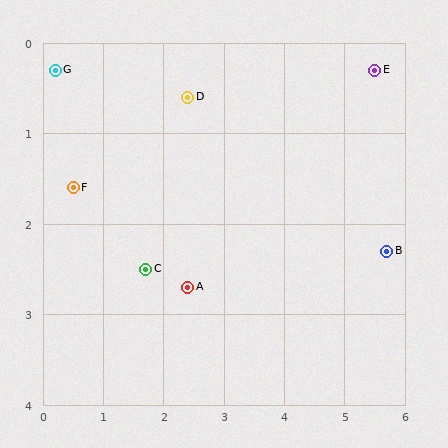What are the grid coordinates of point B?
Point B is at approximately (5.7, 2.3).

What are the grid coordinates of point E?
Point E is at approximately (5.5, 0.3).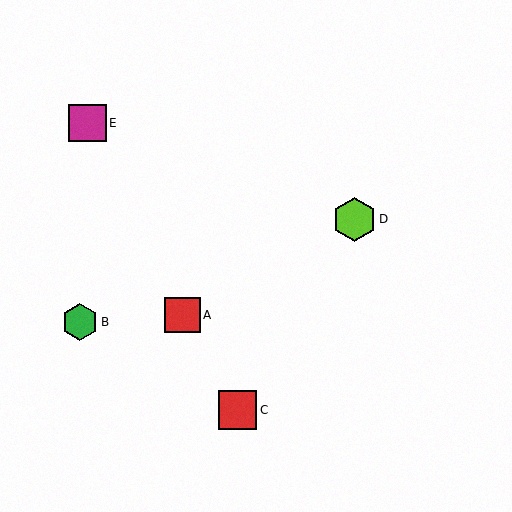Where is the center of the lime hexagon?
The center of the lime hexagon is at (354, 219).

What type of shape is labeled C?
Shape C is a red square.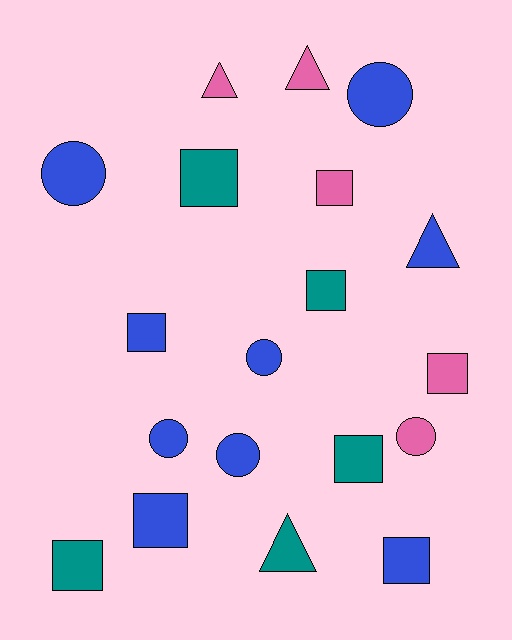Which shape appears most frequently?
Square, with 9 objects.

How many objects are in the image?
There are 19 objects.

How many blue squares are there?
There are 3 blue squares.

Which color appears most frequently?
Blue, with 9 objects.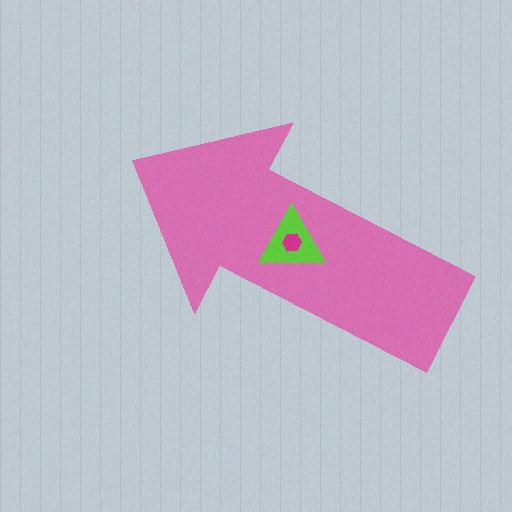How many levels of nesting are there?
3.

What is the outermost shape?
The pink arrow.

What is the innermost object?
The magenta hexagon.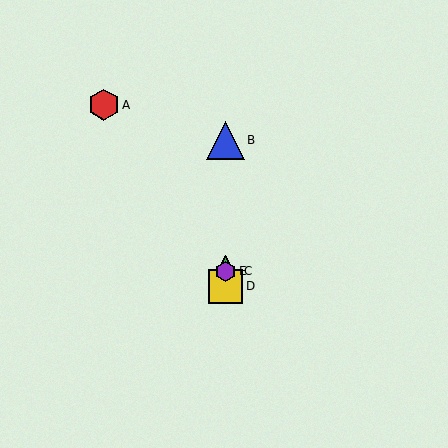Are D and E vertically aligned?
Yes, both are at x≈225.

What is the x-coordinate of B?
Object B is at x≈225.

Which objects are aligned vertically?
Objects B, C, D, E are aligned vertically.